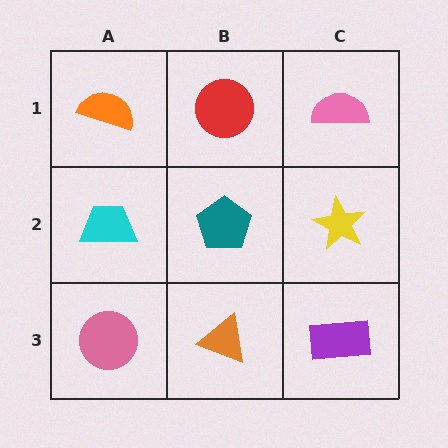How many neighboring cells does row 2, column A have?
3.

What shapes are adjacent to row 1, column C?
A yellow star (row 2, column C), a red circle (row 1, column B).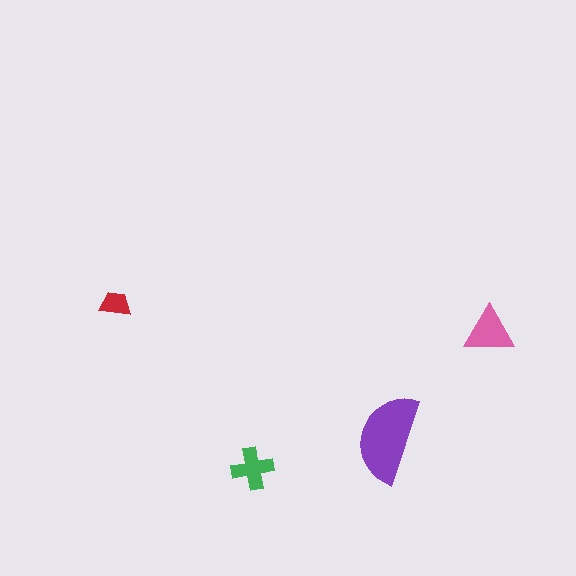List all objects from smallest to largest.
The red trapezoid, the green cross, the pink triangle, the purple semicircle.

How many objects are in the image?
There are 4 objects in the image.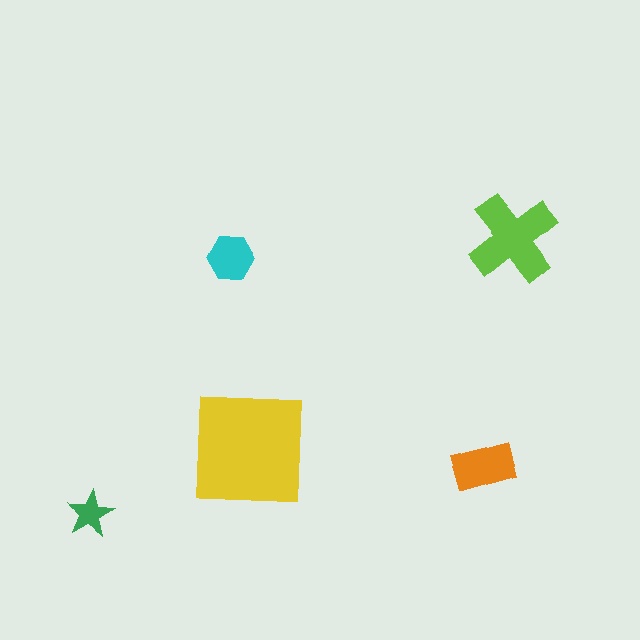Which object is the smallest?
The green star.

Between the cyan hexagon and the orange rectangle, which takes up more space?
The orange rectangle.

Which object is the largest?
The yellow square.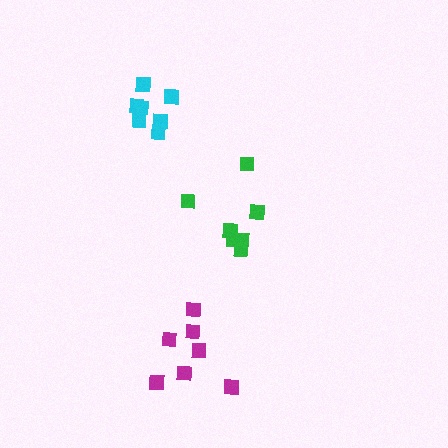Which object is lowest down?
The magenta cluster is bottommost.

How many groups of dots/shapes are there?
There are 3 groups.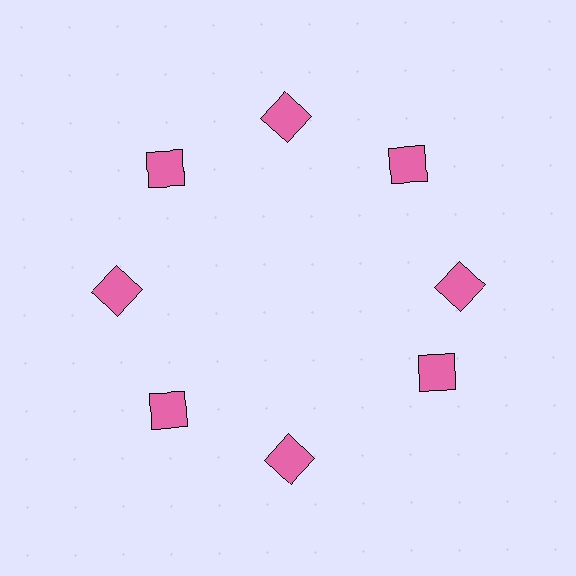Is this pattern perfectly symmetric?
No. The 8 pink squares are arranged in a ring, but one element near the 4 o'clock position is rotated out of alignment along the ring, breaking the 8-fold rotational symmetry.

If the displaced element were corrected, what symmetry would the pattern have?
It would have 8-fold rotational symmetry — the pattern would map onto itself every 45 degrees.